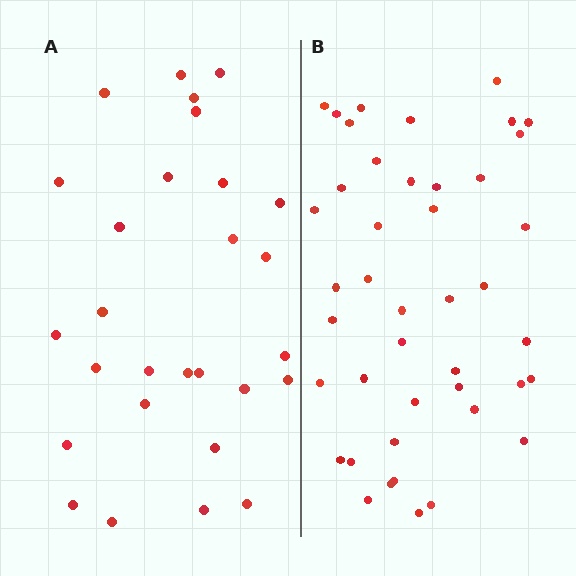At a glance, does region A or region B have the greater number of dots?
Region B (the right region) has more dots.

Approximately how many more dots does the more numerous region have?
Region B has approximately 15 more dots than region A.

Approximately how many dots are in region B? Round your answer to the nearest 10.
About 40 dots. (The exact count is 43, which rounds to 40.)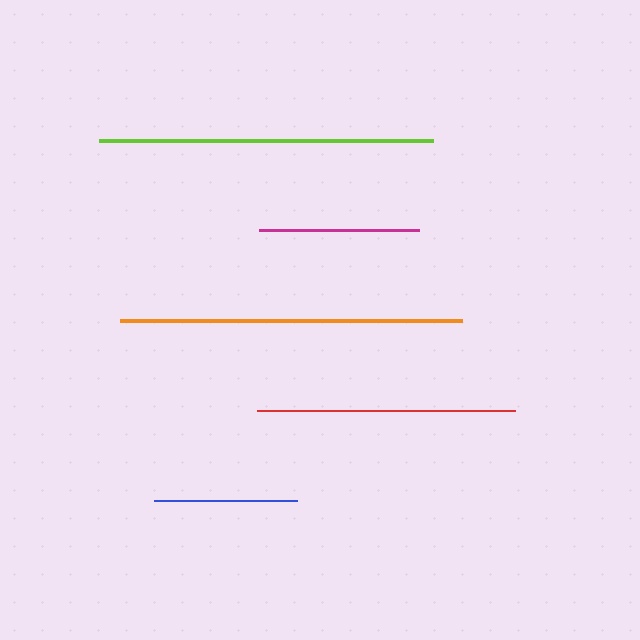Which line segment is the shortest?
The blue line is the shortest at approximately 143 pixels.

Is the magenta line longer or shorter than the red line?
The red line is longer than the magenta line.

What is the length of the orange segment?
The orange segment is approximately 341 pixels long.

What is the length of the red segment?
The red segment is approximately 258 pixels long.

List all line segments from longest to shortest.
From longest to shortest: orange, lime, red, magenta, blue.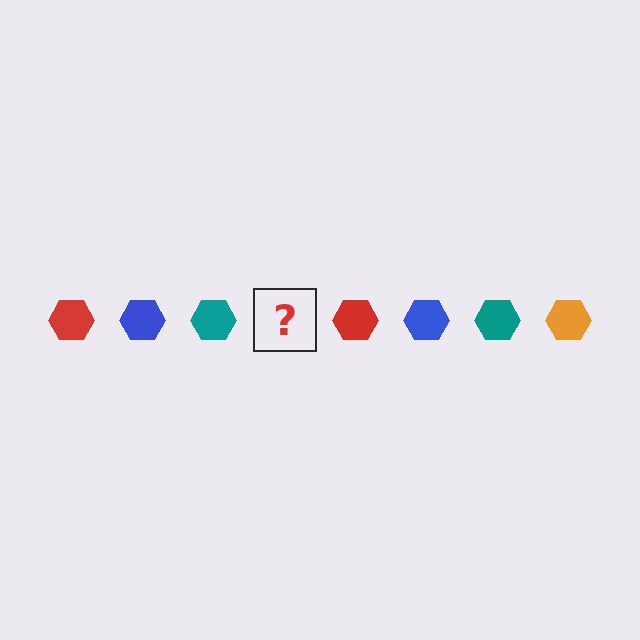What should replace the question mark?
The question mark should be replaced with an orange hexagon.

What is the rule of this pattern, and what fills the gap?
The rule is that the pattern cycles through red, blue, teal, orange hexagons. The gap should be filled with an orange hexagon.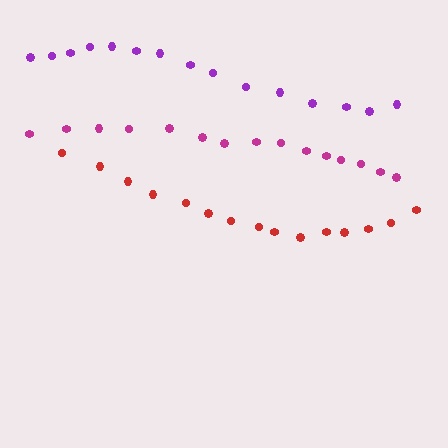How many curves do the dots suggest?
There are 3 distinct paths.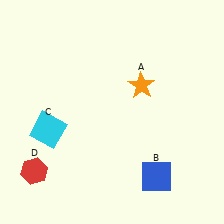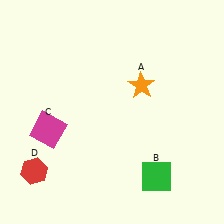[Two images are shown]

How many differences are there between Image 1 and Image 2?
There are 2 differences between the two images.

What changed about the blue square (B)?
In Image 1, B is blue. In Image 2, it changed to green.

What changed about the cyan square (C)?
In Image 1, C is cyan. In Image 2, it changed to magenta.